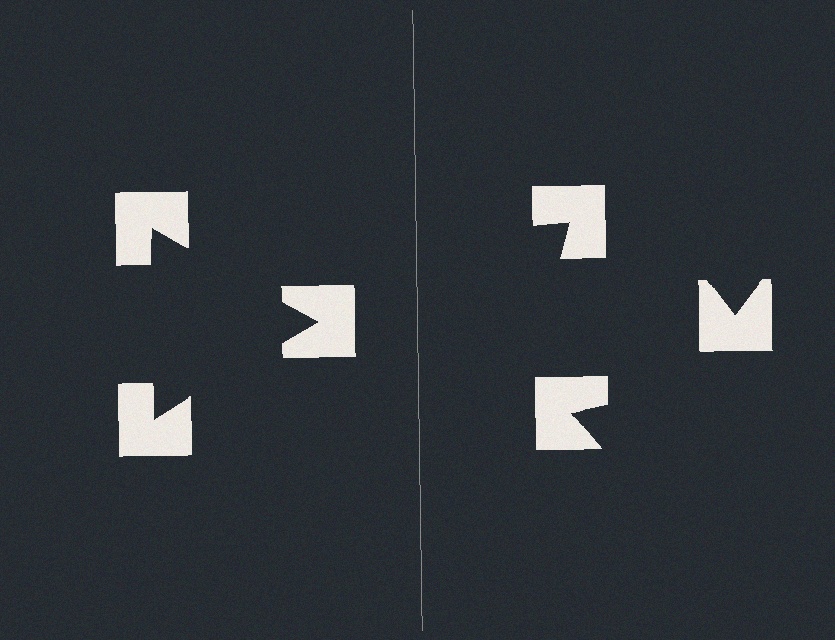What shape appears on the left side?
An illusory triangle.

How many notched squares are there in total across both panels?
6 — 3 on each side.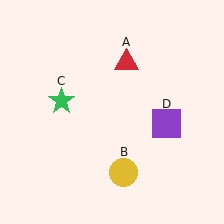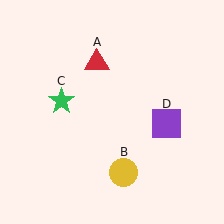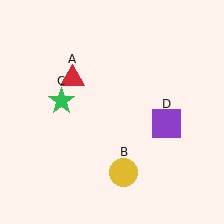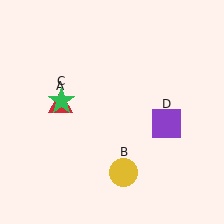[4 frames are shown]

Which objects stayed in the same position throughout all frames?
Yellow circle (object B) and green star (object C) and purple square (object D) remained stationary.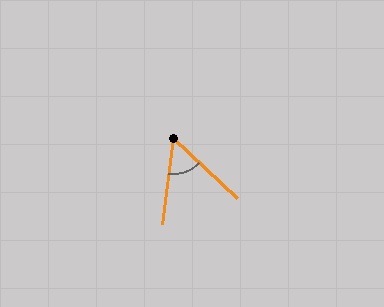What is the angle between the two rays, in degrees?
Approximately 54 degrees.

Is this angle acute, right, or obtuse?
It is acute.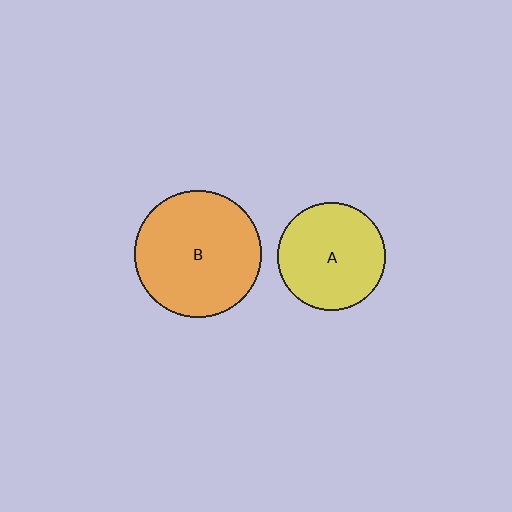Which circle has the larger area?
Circle B (orange).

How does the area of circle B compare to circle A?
Approximately 1.4 times.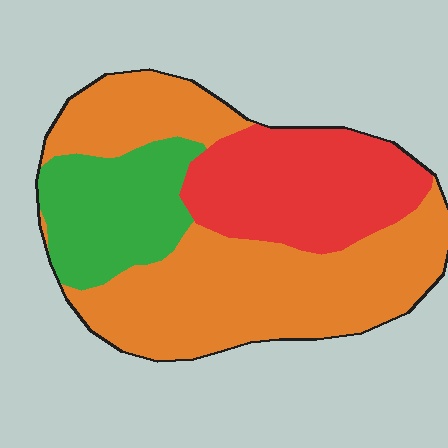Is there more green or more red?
Red.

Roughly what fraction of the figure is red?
Red takes up about one quarter (1/4) of the figure.